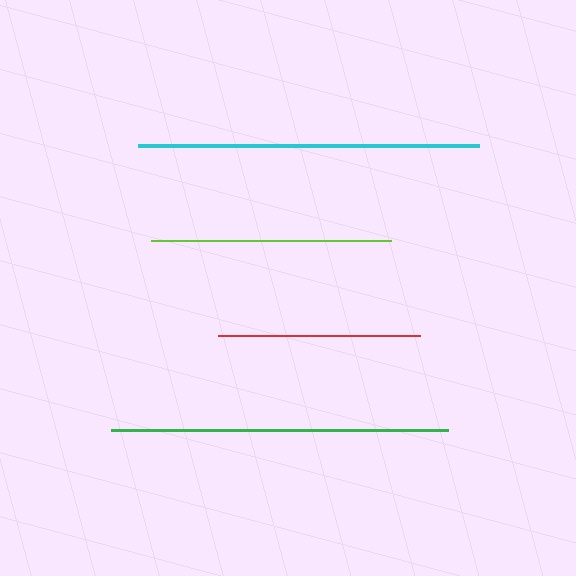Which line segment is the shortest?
The red line is the shortest at approximately 202 pixels.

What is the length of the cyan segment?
The cyan segment is approximately 341 pixels long.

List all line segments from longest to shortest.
From longest to shortest: cyan, green, lime, red.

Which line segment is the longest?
The cyan line is the longest at approximately 341 pixels.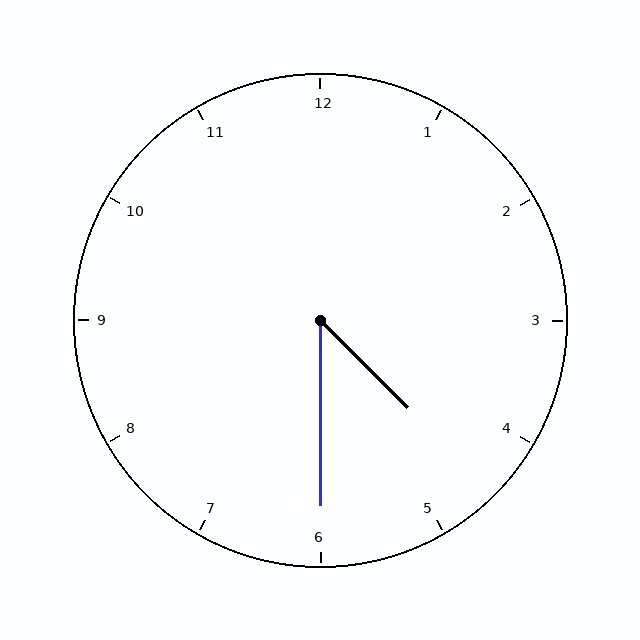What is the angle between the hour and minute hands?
Approximately 45 degrees.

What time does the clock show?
4:30.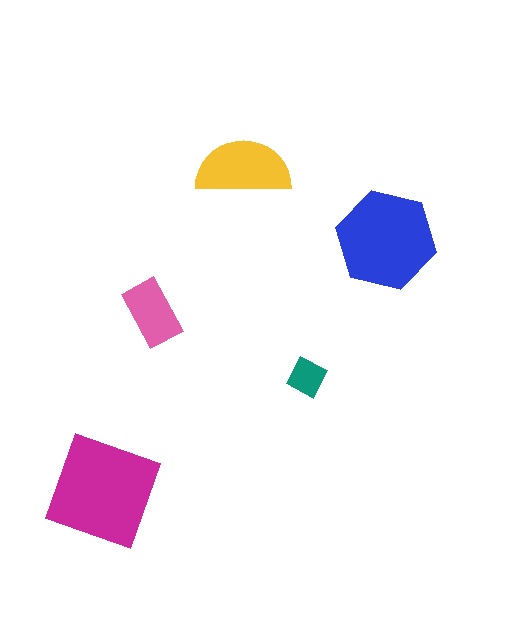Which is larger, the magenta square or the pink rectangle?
The magenta square.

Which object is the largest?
The magenta square.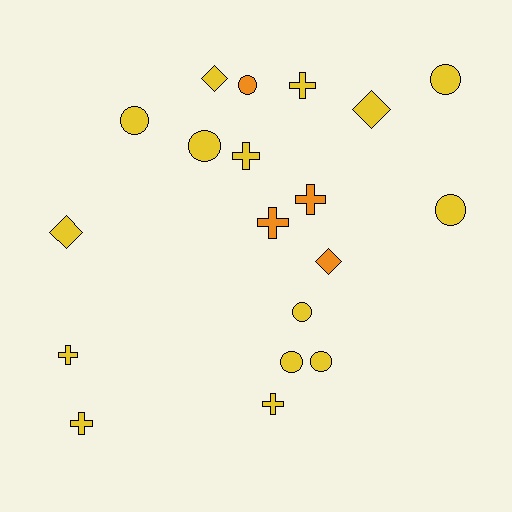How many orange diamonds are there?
There is 1 orange diamond.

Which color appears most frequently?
Yellow, with 15 objects.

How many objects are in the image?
There are 19 objects.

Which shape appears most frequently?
Circle, with 8 objects.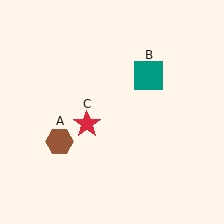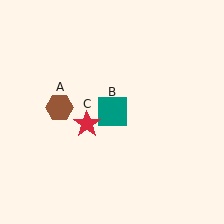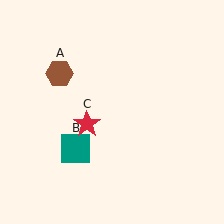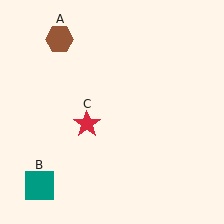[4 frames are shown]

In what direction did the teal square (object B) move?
The teal square (object B) moved down and to the left.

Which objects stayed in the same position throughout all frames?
Red star (object C) remained stationary.